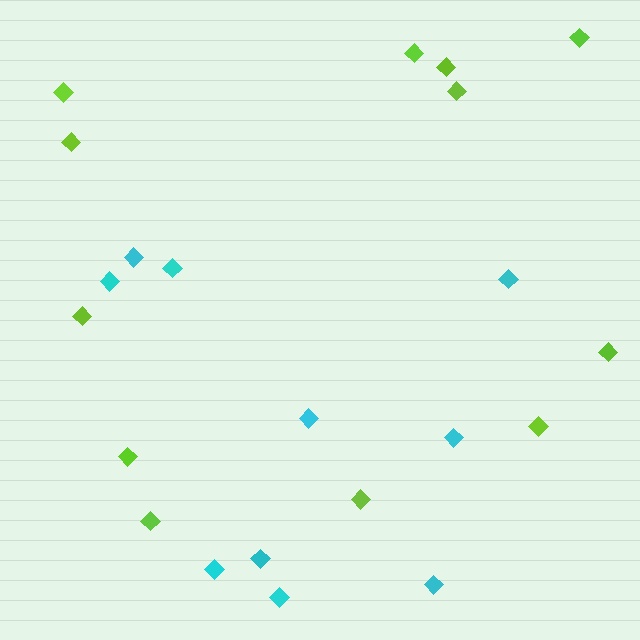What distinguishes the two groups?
There are 2 groups: one group of lime diamonds (12) and one group of cyan diamonds (10).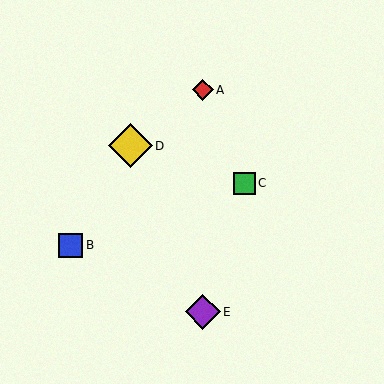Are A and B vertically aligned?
No, A is at x≈203 and B is at x≈71.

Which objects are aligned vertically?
Objects A, E are aligned vertically.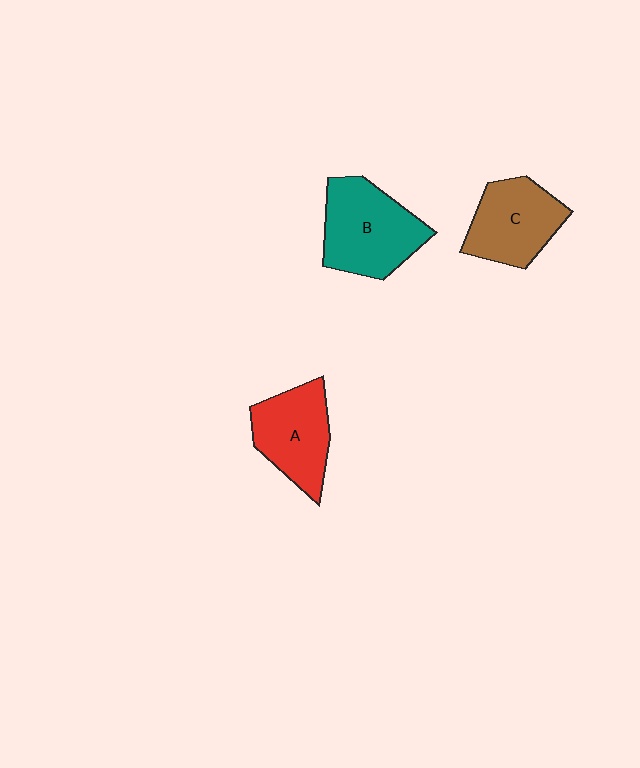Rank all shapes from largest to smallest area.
From largest to smallest: B (teal), A (red), C (brown).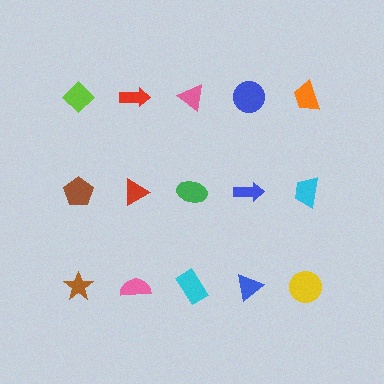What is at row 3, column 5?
A yellow circle.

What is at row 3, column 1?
A brown star.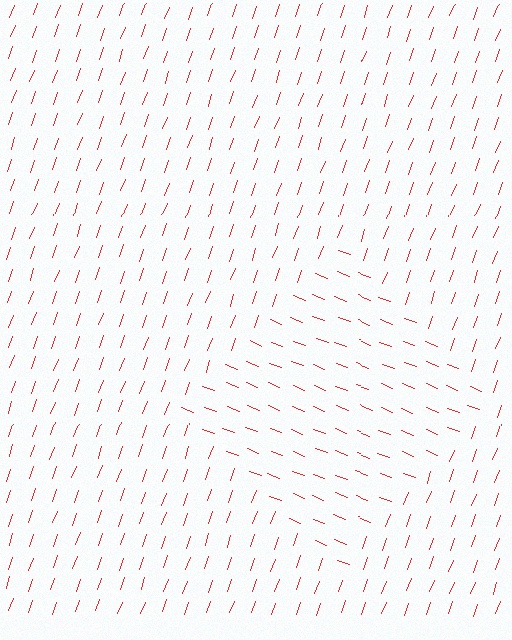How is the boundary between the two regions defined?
The boundary is defined purely by a change in line orientation (approximately 88 degrees difference). All lines are the same color and thickness.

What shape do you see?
I see a diamond.